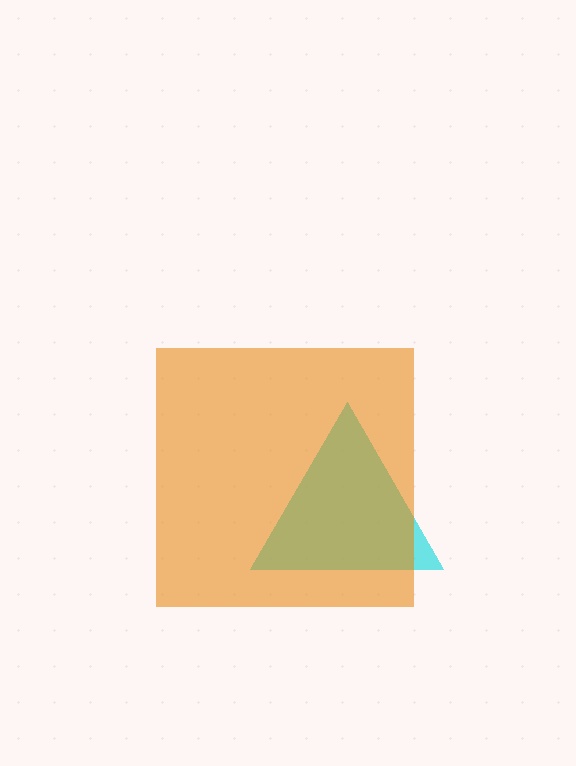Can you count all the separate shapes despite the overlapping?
Yes, there are 2 separate shapes.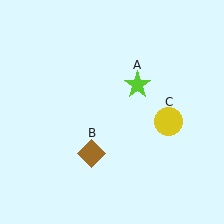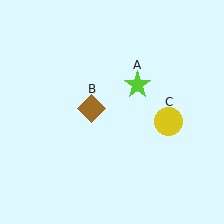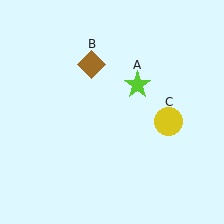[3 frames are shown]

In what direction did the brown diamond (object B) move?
The brown diamond (object B) moved up.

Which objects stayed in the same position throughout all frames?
Lime star (object A) and yellow circle (object C) remained stationary.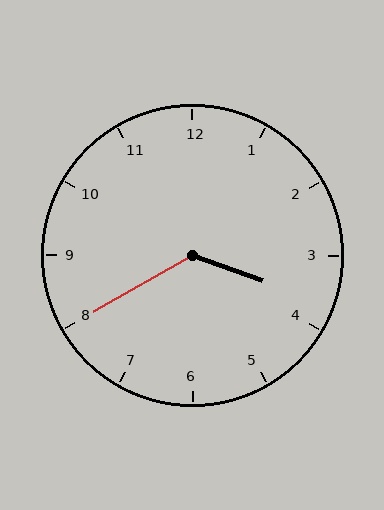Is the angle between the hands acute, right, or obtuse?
It is obtuse.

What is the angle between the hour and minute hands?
Approximately 130 degrees.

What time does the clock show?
3:40.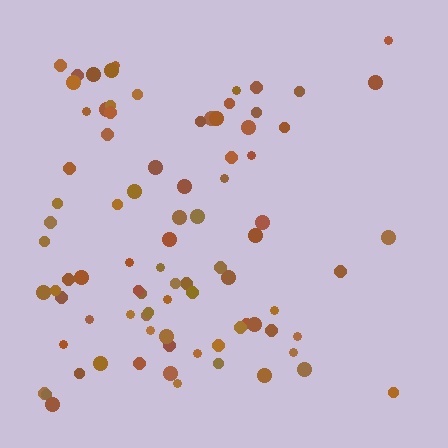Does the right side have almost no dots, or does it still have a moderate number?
Still a moderate number, just noticeably fewer than the left.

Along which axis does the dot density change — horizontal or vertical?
Horizontal.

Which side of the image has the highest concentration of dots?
The left.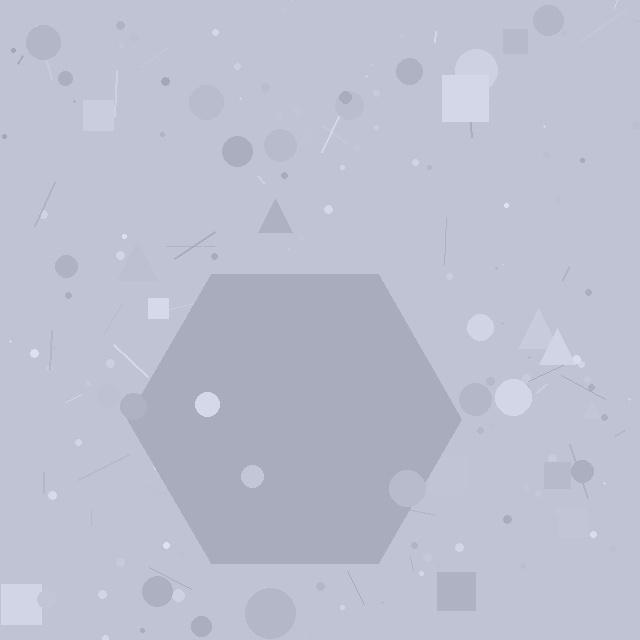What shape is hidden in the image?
A hexagon is hidden in the image.